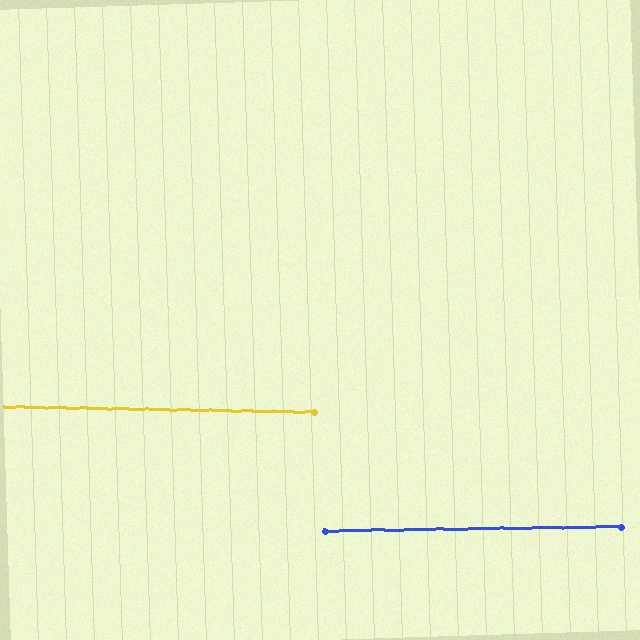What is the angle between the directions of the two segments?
Approximately 2 degrees.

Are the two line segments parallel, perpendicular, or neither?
Parallel — their directions differ by only 1.7°.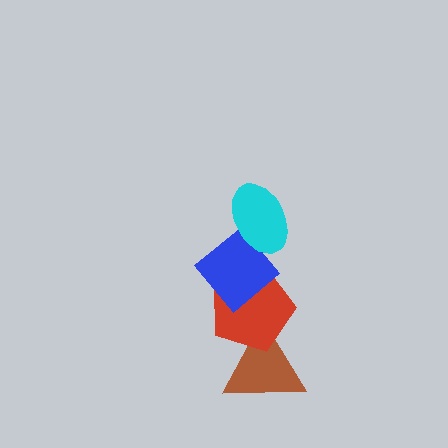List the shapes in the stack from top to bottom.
From top to bottom: the cyan ellipse, the blue diamond, the red pentagon, the brown triangle.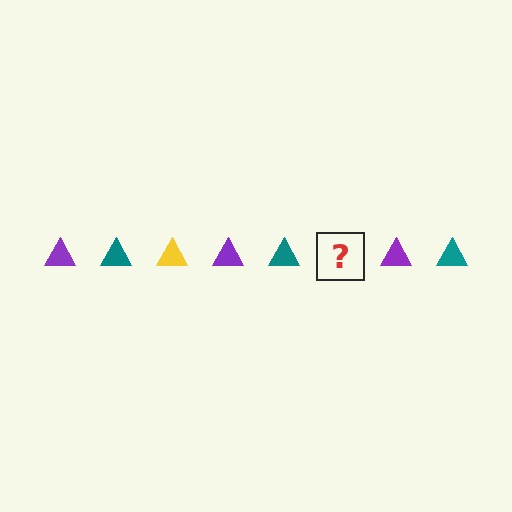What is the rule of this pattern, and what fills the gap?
The rule is that the pattern cycles through purple, teal, yellow triangles. The gap should be filled with a yellow triangle.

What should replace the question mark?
The question mark should be replaced with a yellow triangle.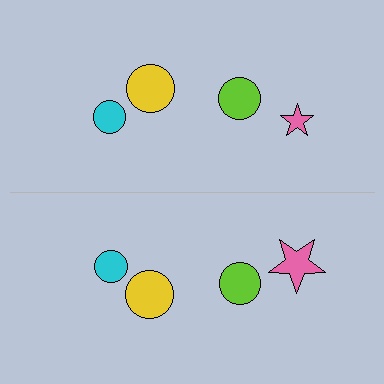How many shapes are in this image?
There are 8 shapes in this image.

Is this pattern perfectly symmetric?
No, the pattern is not perfectly symmetric. The pink star on the bottom side has a different size than its mirror counterpart.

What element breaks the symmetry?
The pink star on the bottom side has a different size than its mirror counterpart.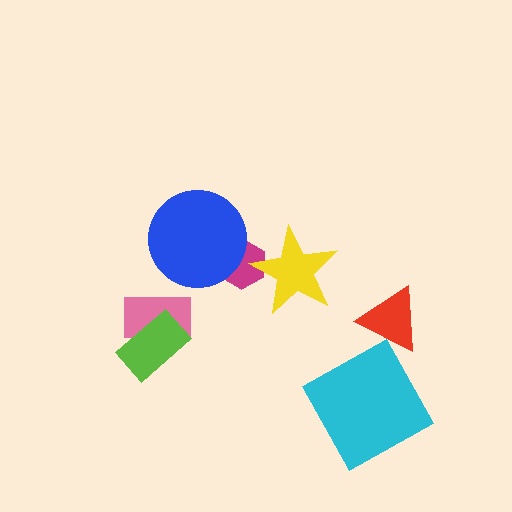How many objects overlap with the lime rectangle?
1 object overlaps with the lime rectangle.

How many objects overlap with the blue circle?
1 object overlaps with the blue circle.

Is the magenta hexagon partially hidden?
Yes, it is partially covered by another shape.